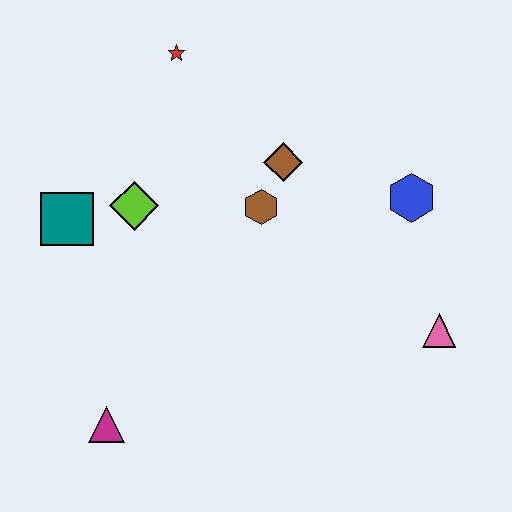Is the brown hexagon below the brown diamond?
Yes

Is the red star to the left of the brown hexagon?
Yes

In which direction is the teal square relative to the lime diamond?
The teal square is to the left of the lime diamond.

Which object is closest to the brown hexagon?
The brown diamond is closest to the brown hexagon.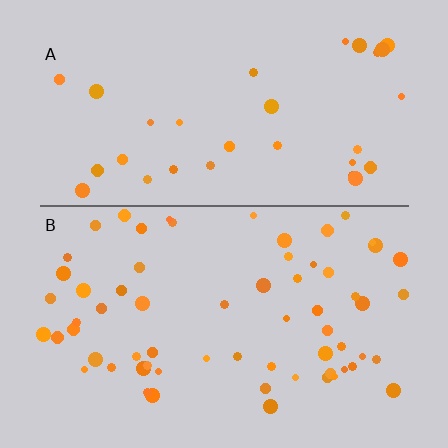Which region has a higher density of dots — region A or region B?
B (the bottom).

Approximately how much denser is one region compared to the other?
Approximately 2.0× — region B over region A.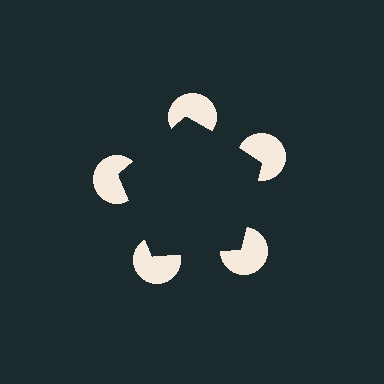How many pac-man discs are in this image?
There are 5 — one at each vertex of the illusory pentagon.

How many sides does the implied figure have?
5 sides.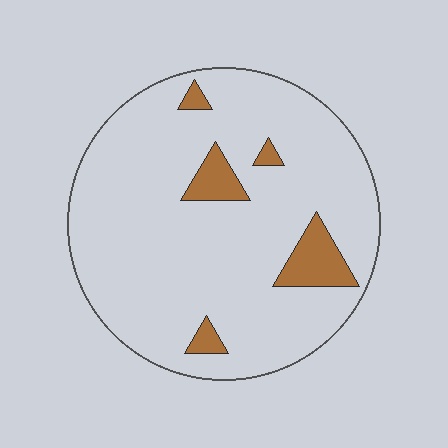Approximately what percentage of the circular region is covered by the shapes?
Approximately 10%.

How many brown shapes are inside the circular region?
5.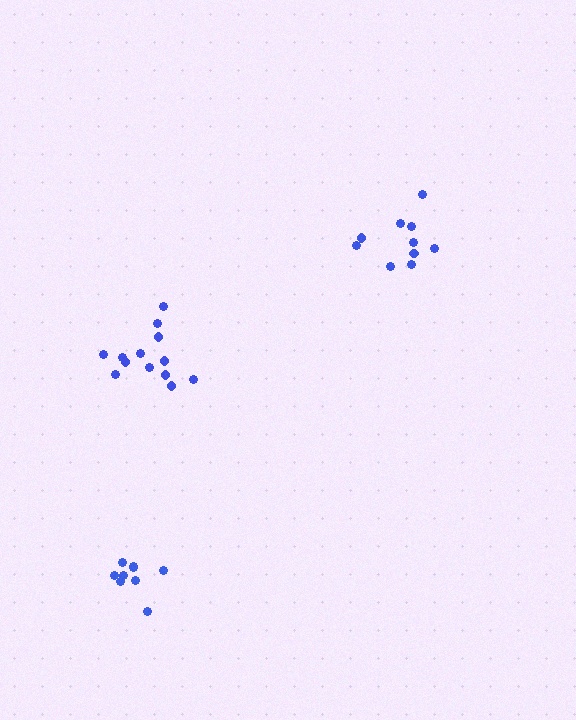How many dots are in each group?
Group 1: 13 dots, Group 2: 9 dots, Group 3: 10 dots (32 total).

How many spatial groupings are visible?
There are 3 spatial groupings.